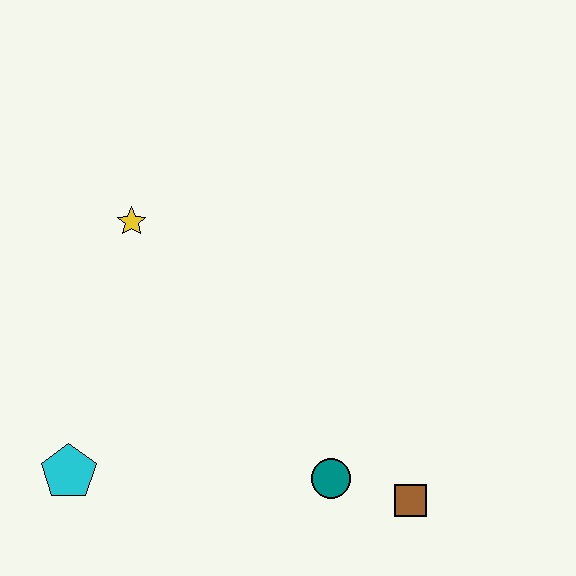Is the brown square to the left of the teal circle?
No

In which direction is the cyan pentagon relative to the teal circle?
The cyan pentagon is to the left of the teal circle.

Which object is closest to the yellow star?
The cyan pentagon is closest to the yellow star.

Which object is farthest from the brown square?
The yellow star is farthest from the brown square.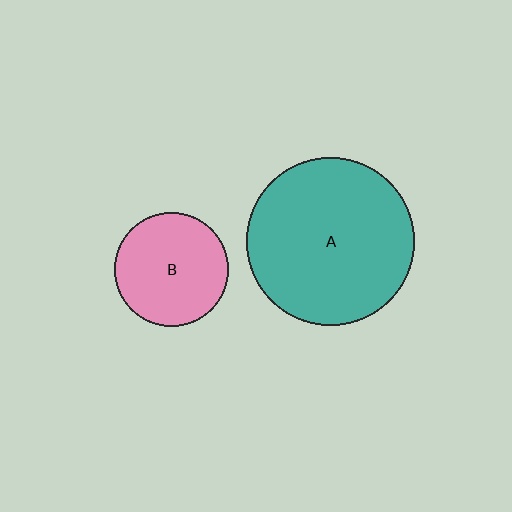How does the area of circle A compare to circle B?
Approximately 2.2 times.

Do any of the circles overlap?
No, none of the circles overlap.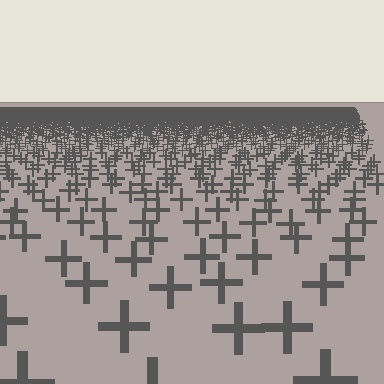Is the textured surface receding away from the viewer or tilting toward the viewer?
The surface is receding away from the viewer. Texture elements get smaller and denser toward the top.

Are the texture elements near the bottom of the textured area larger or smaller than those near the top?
Larger. Near the bottom, elements are closer to the viewer and appear at a bigger on-screen size.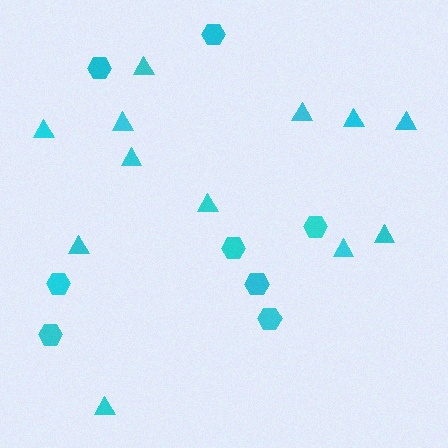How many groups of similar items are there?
There are 2 groups: one group of hexagons (8) and one group of triangles (12).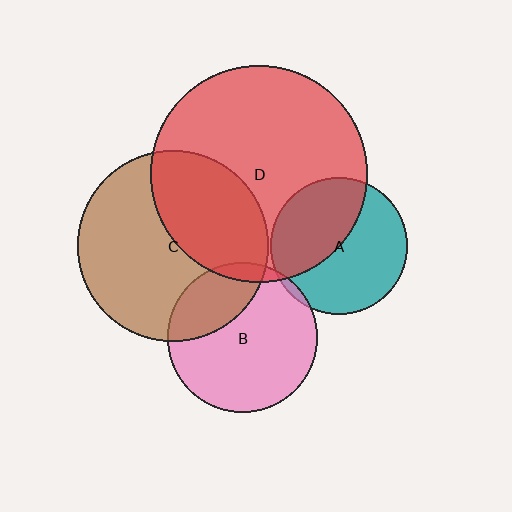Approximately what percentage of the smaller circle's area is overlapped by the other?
Approximately 25%.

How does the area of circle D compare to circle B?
Approximately 2.1 times.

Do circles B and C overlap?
Yes.